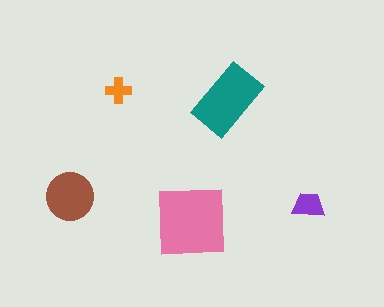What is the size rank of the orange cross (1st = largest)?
5th.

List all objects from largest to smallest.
The pink square, the teal rectangle, the brown circle, the purple trapezoid, the orange cross.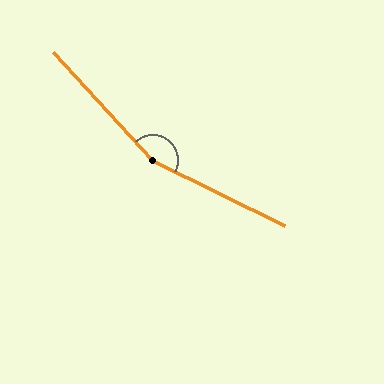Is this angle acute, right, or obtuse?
It is obtuse.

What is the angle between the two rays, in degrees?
Approximately 159 degrees.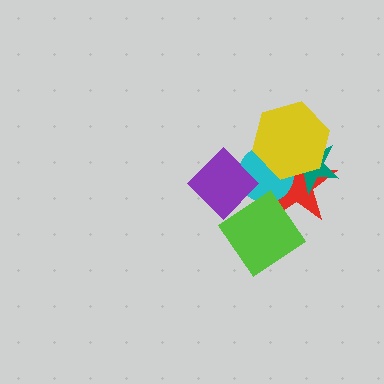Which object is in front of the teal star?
The yellow hexagon is in front of the teal star.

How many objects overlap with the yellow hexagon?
3 objects overlap with the yellow hexagon.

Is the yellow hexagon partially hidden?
No, no other shape covers it.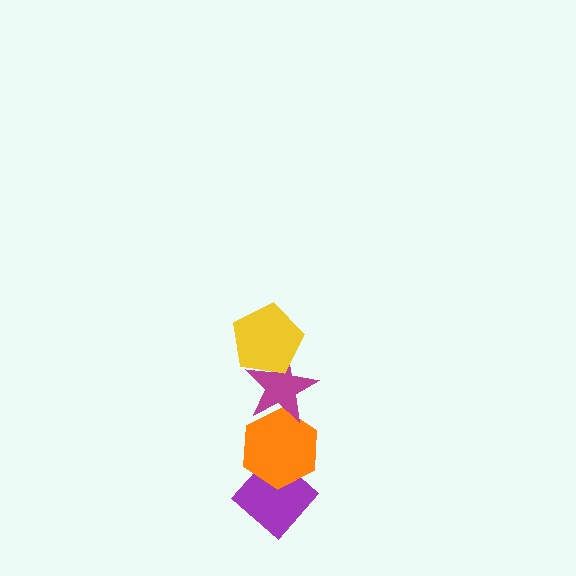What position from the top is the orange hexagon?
The orange hexagon is 3rd from the top.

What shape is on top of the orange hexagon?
The magenta star is on top of the orange hexagon.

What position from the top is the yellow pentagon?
The yellow pentagon is 1st from the top.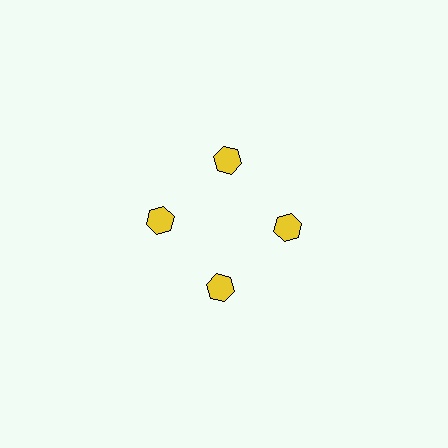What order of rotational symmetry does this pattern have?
This pattern has 4-fold rotational symmetry.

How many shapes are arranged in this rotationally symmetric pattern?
There are 4 shapes, arranged in 4 groups of 1.